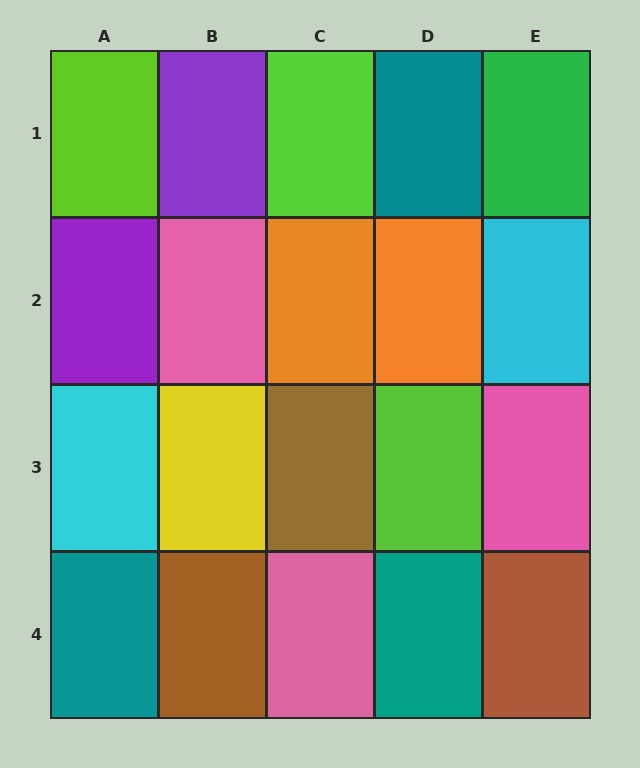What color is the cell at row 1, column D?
Teal.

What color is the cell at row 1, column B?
Purple.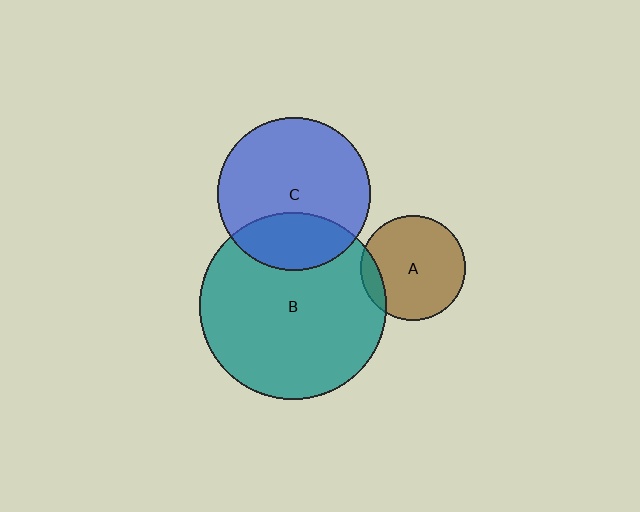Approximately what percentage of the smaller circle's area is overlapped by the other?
Approximately 10%.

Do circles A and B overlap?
Yes.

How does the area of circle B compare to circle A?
Approximately 3.2 times.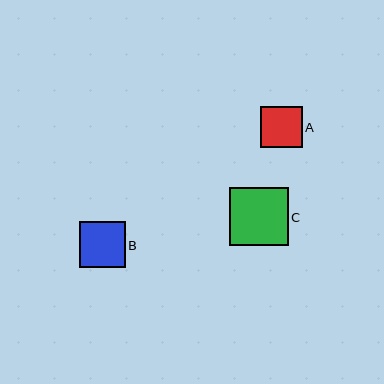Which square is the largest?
Square C is the largest with a size of approximately 58 pixels.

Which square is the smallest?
Square A is the smallest with a size of approximately 42 pixels.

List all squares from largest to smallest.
From largest to smallest: C, B, A.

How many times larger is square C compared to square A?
Square C is approximately 1.4 times the size of square A.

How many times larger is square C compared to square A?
Square C is approximately 1.4 times the size of square A.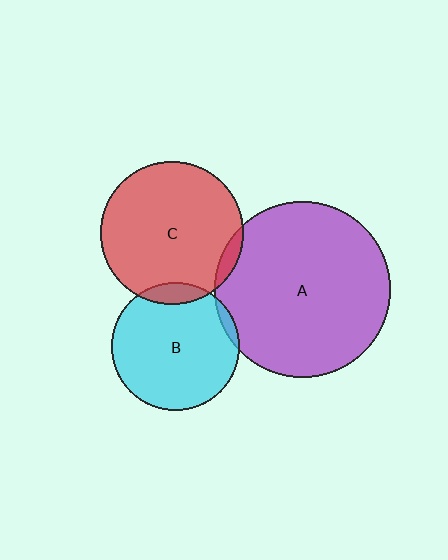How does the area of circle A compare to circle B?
Approximately 1.9 times.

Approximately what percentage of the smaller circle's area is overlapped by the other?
Approximately 10%.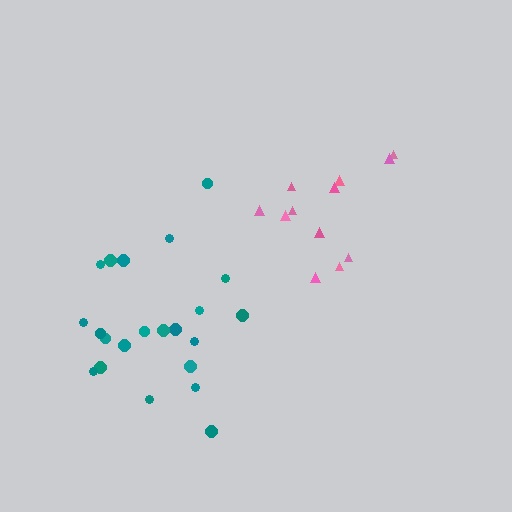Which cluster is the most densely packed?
Teal.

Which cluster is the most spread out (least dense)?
Pink.